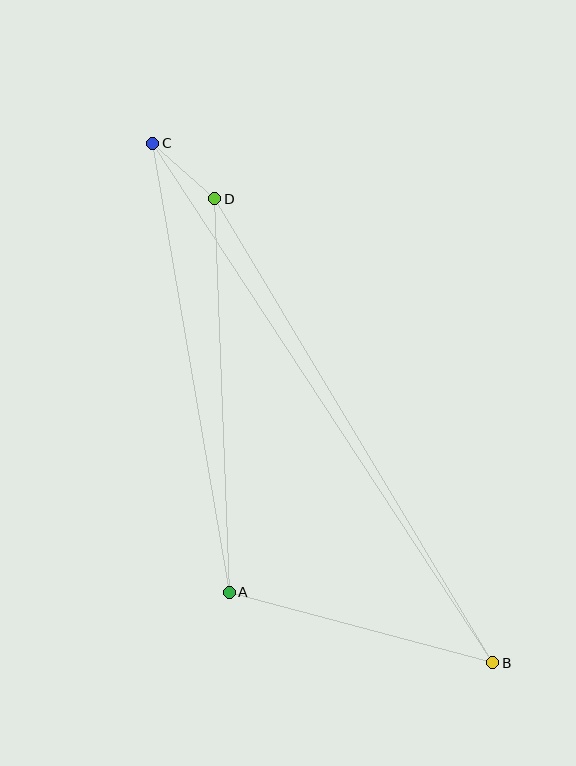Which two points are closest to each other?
Points C and D are closest to each other.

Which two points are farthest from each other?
Points B and C are farthest from each other.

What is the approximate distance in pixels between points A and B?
The distance between A and B is approximately 273 pixels.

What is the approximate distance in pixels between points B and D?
The distance between B and D is approximately 541 pixels.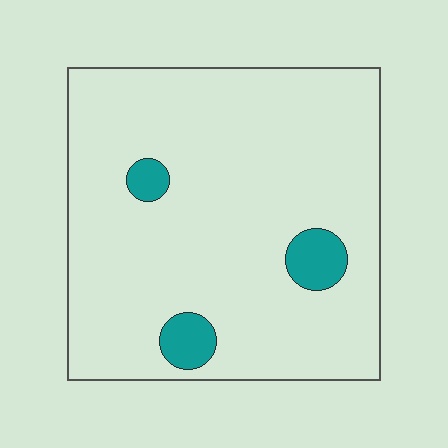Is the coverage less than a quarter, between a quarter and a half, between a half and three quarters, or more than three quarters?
Less than a quarter.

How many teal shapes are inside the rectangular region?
3.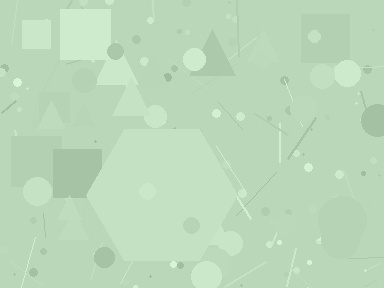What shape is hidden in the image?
A hexagon is hidden in the image.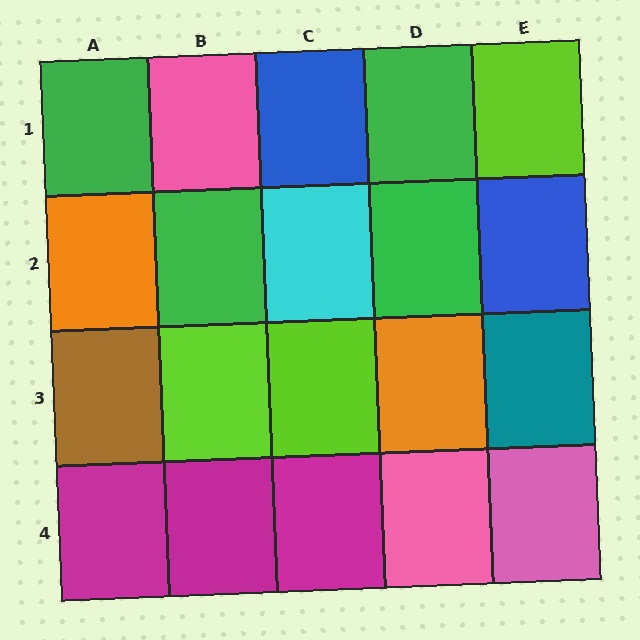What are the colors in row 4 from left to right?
Magenta, magenta, magenta, pink, pink.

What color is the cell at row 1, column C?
Blue.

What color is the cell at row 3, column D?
Orange.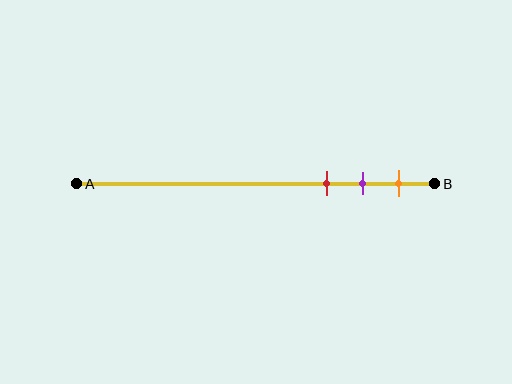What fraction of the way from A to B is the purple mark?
The purple mark is approximately 80% (0.8) of the way from A to B.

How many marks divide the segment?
There are 3 marks dividing the segment.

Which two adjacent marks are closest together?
The purple and orange marks are the closest adjacent pair.